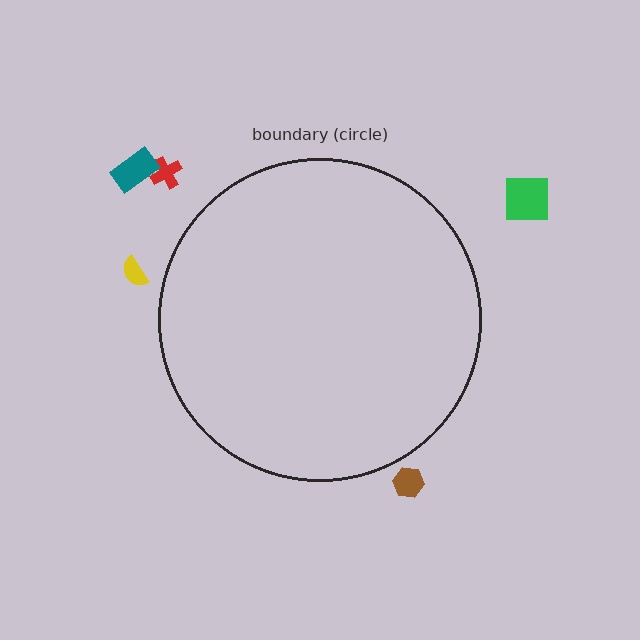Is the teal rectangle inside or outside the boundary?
Outside.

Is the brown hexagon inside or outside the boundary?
Outside.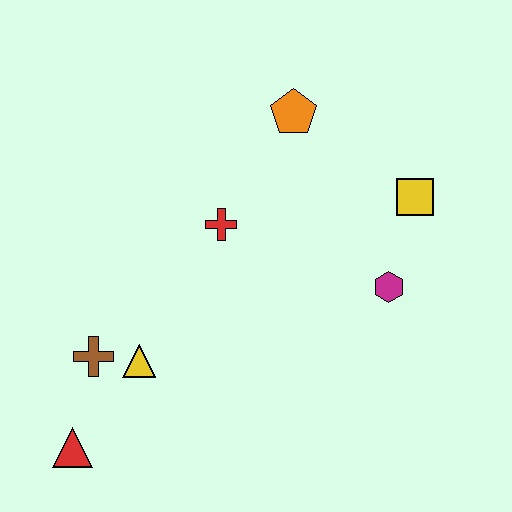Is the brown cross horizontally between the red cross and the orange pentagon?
No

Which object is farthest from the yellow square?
The red triangle is farthest from the yellow square.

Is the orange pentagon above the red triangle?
Yes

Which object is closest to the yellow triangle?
The brown cross is closest to the yellow triangle.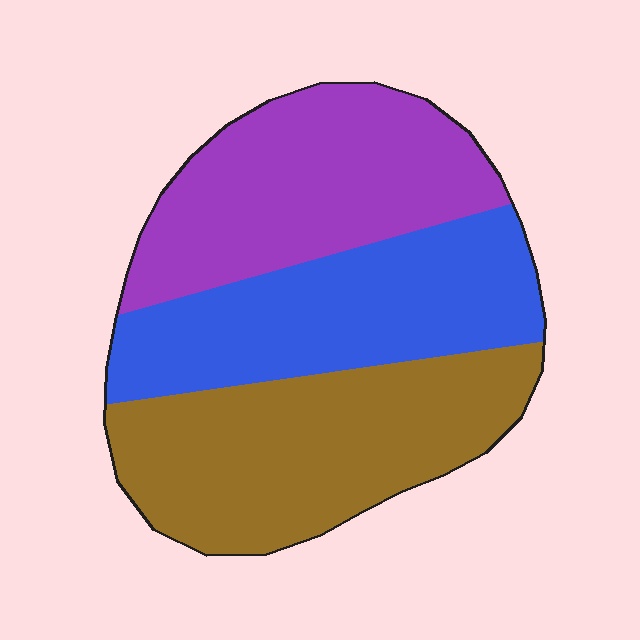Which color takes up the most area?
Brown, at roughly 35%.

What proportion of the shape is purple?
Purple covers about 30% of the shape.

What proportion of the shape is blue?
Blue covers 31% of the shape.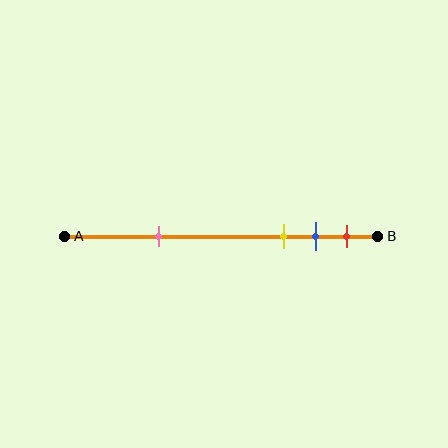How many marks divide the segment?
There are 4 marks dividing the segment.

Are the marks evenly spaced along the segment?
No, the marks are not evenly spaced.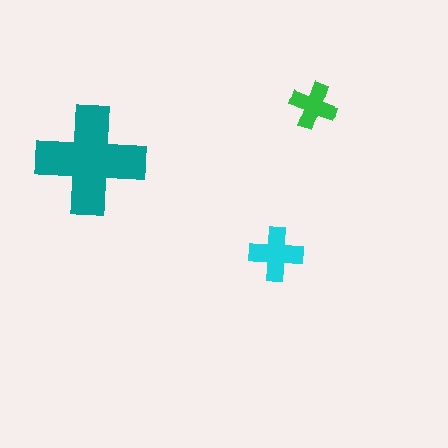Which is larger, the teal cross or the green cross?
The teal one.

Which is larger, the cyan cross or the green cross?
The cyan one.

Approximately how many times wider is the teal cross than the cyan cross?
About 2 times wider.